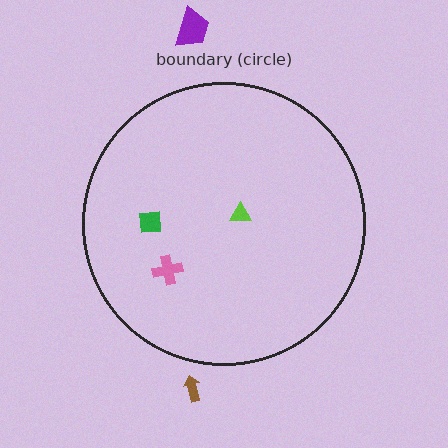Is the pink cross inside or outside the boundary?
Inside.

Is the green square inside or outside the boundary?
Inside.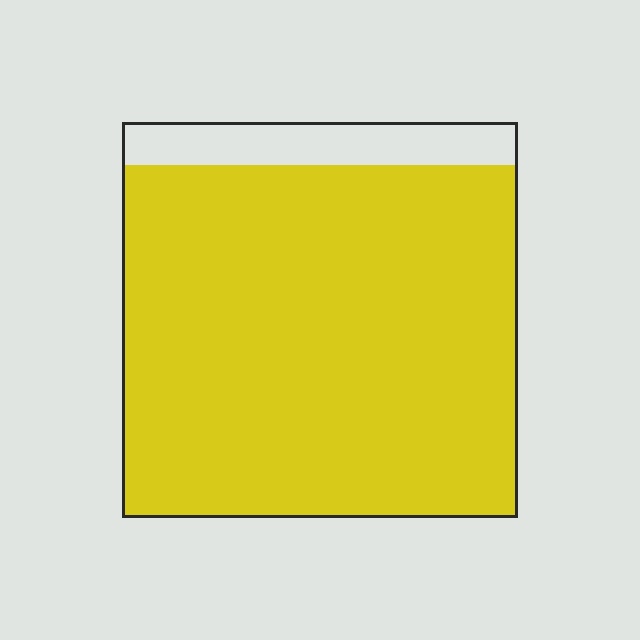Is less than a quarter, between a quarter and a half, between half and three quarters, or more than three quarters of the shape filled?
More than three quarters.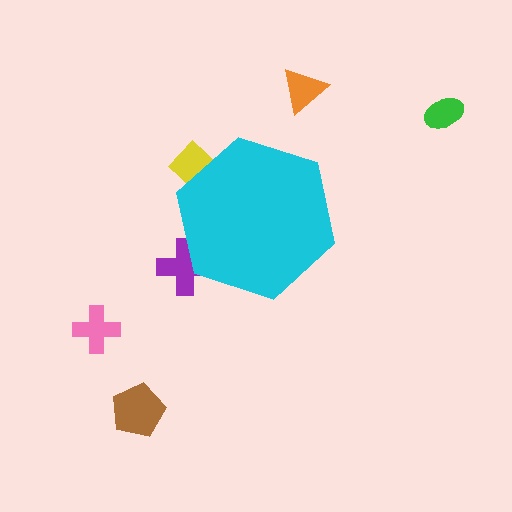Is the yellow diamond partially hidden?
Yes, the yellow diamond is partially hidden behind the cyan hexagon.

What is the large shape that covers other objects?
A cyan hexagon.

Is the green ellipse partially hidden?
No, the green ellipse is fully visible.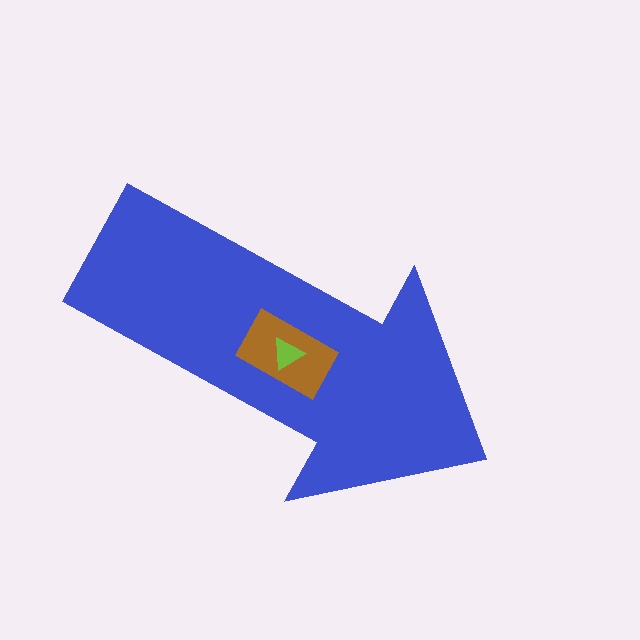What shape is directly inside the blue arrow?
The brown rectangle.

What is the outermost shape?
The blue arrow.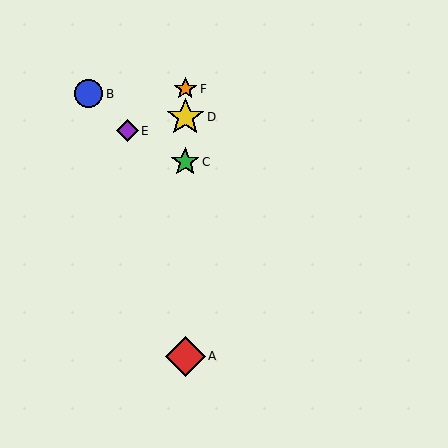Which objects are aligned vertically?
Objects A, C, D, F are aligned vertically.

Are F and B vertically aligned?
No, F is at x≈185 and B is at x≈89.